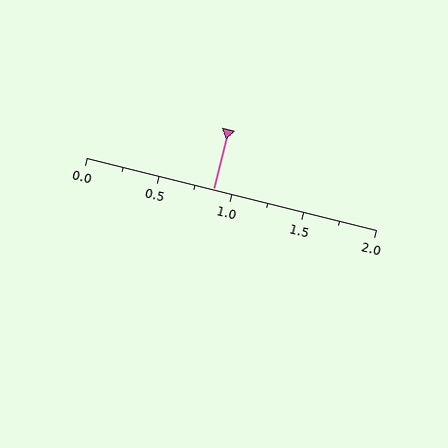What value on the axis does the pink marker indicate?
The marker indicates approximately 0.88.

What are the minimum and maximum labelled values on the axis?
The axis runs from 0.0 to 2.0.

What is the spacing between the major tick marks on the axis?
The major ticks are spaced 0.5 apart.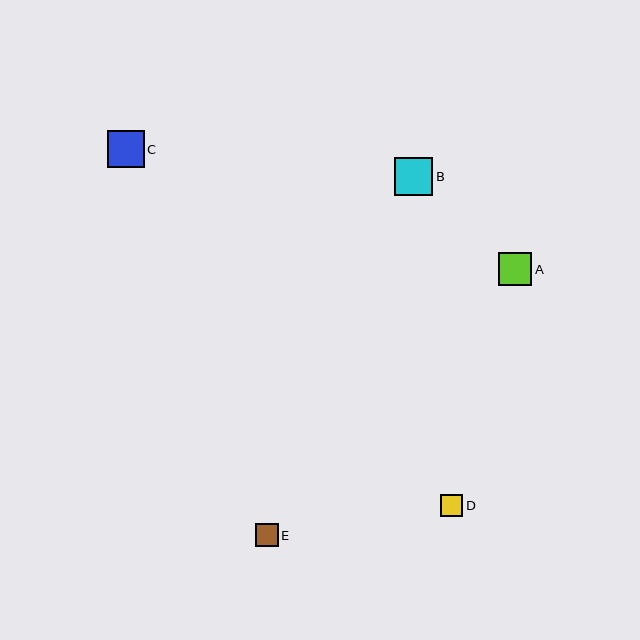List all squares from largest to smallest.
From largest to smallest: B, C, A, E, D.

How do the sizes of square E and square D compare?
Square E and square D are approximately the same size.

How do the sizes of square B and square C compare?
Square B and square C are approximately the same size.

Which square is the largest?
Square B is the largest with a size of approximately 38 pixels.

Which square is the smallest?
Square D is the smallest with a size of approximately 22 pixels.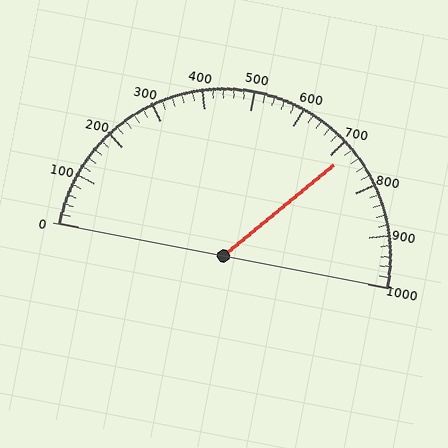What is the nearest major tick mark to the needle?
The nearest major tick mark is 700.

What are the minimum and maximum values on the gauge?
The gauge ranges from 0 to 1000.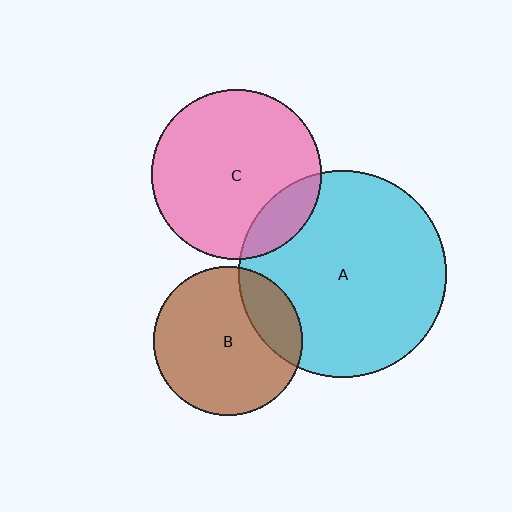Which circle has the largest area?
Circle A (cyan).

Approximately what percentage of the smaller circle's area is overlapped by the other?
Approximately 15%.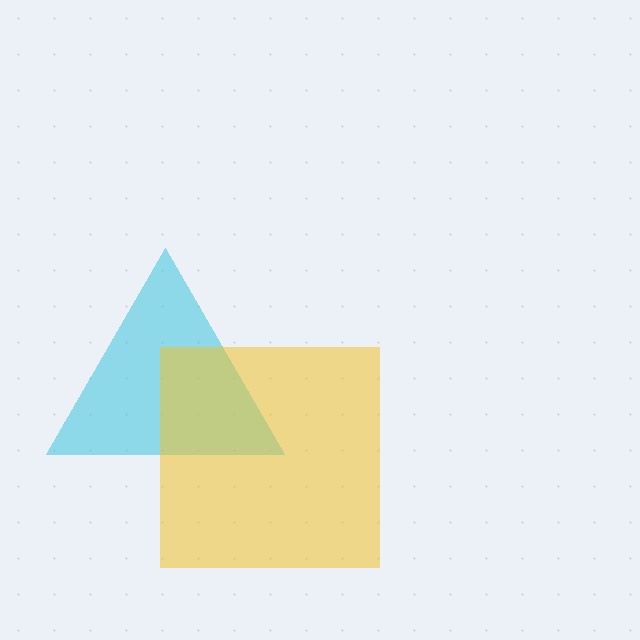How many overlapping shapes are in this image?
There are 2 overlapping shapes in the image.